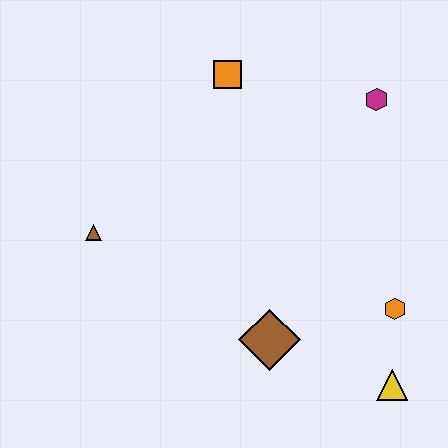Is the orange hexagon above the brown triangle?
No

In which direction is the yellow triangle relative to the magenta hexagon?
The yellow triangle is below the magenta hexagon.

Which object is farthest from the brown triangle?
The yellow triangle is farthest from the brown triangle.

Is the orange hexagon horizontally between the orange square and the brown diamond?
No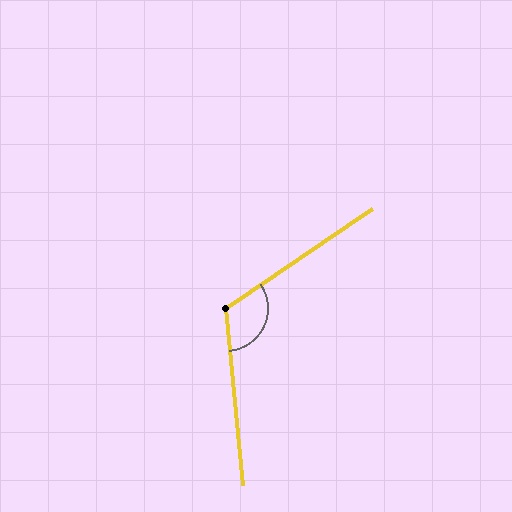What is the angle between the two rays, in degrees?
Approximately 119 degrees.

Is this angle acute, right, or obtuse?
It is obtuse.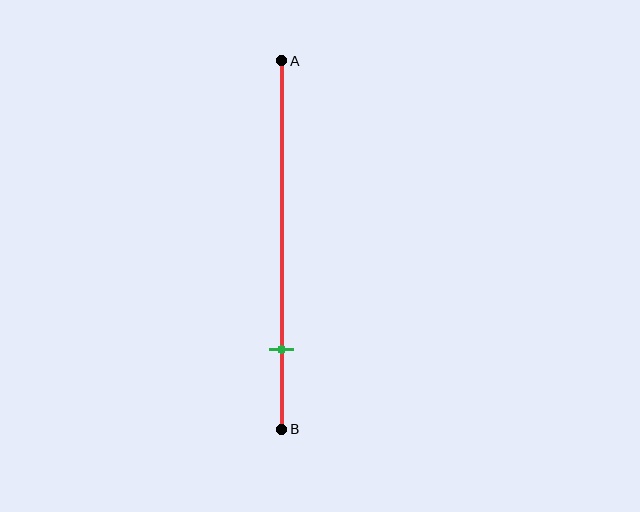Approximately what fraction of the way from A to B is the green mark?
The green mark is approximately 80% of the way from A to B.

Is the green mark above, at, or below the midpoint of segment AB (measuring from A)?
The green mark is below the midpoint of segment AB.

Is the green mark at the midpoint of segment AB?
No, the mark is at about 80% from A, not at the 50% midpoint.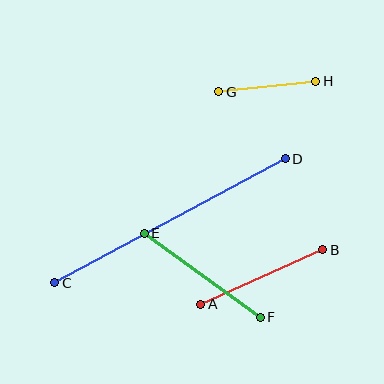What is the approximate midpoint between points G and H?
The midpoint is at approximately (267, 86) pixels.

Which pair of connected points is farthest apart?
Points C and D are farthest apart.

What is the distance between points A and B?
The distance is approximately 134 pixels.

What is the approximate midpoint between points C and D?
The midpoint is at approximately (170, 221) pixels.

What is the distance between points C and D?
The distance is approximately 261 pixels.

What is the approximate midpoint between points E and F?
The midpoint is at approximately (202, 275) pixels.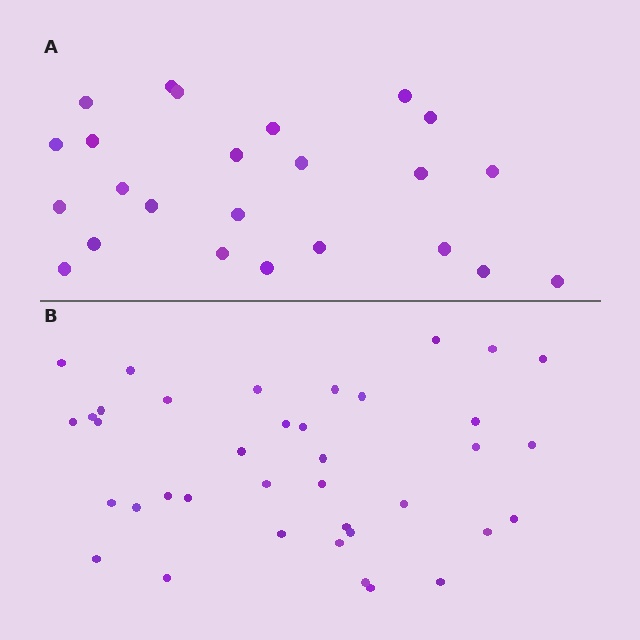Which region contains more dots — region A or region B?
Region B (the bottom region) has more dots.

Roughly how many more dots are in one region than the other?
Region B has approximately 15 more dots than region A.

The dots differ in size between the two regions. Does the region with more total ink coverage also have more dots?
No. Region A has more total ink coverage because its dots are larger, but region B actually contains more individual dots. Total area can be misleading — the number of items is what matters here.